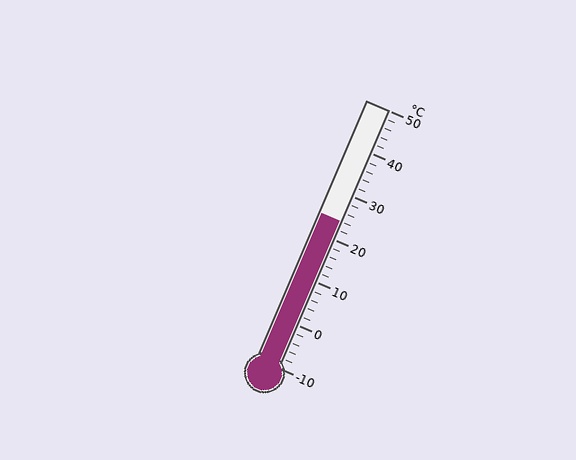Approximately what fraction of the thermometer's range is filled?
The thermometer is filled to approximately 55% of its range.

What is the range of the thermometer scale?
The thermometer scale ranges from -10°C to 50°C.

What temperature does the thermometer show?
The thermometer shows approximately 24°C.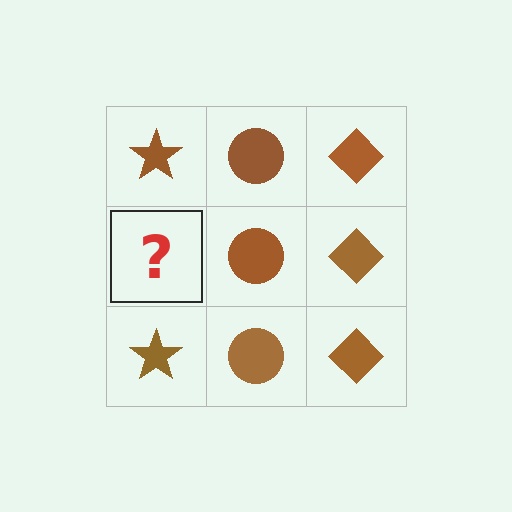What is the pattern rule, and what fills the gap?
The rule is that each column has a consistent shape. The gap should be filled with a brown star.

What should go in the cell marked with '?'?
The missing cell should contain a brown star.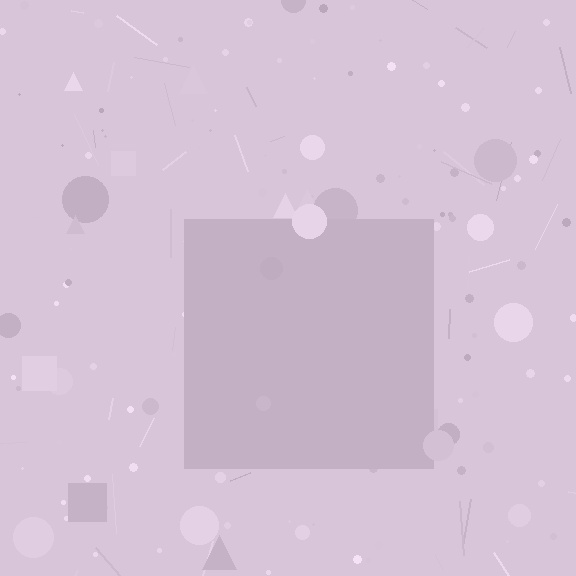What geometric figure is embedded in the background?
A square is embedded in the background.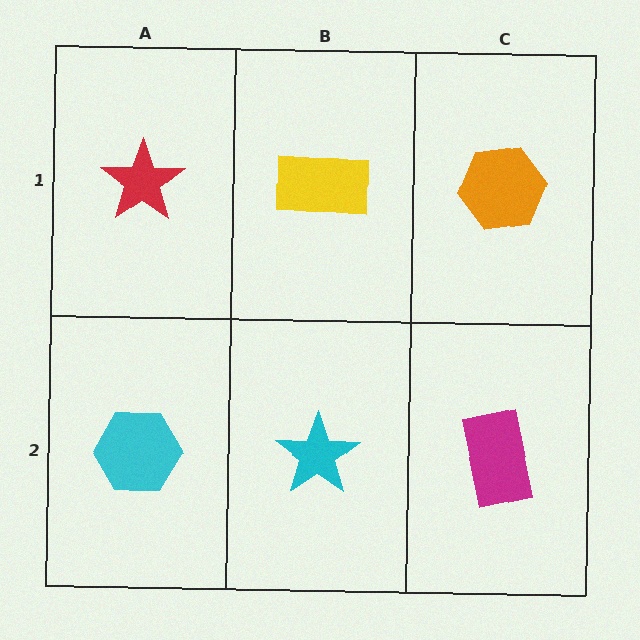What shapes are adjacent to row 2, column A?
A red star (row 1, column A), a cyan star (row 2, column B).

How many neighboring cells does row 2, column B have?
3.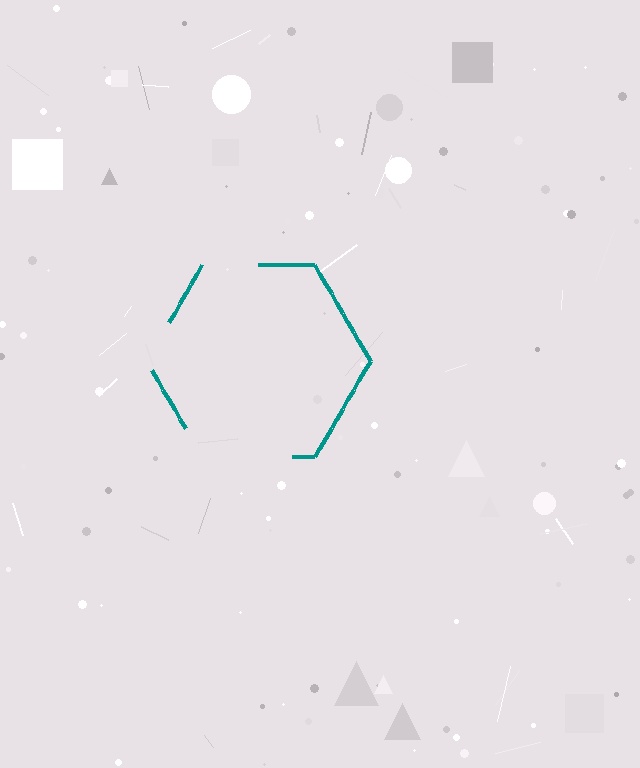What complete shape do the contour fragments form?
The contour fragments form a hexagon.